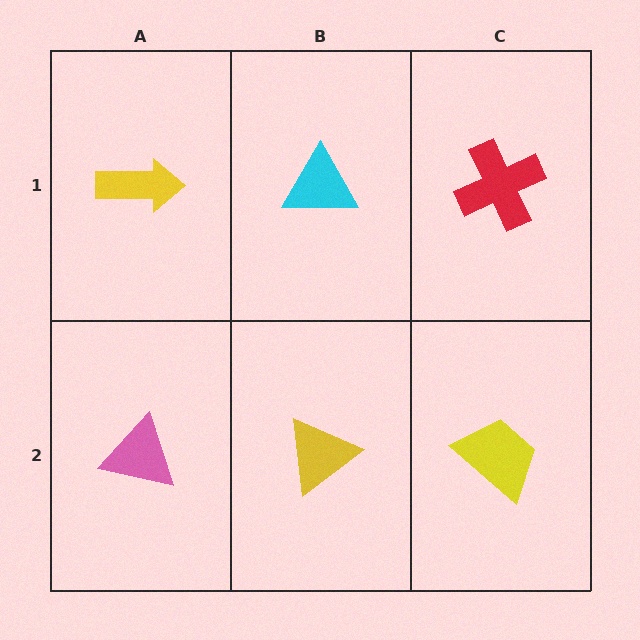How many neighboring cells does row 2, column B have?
3.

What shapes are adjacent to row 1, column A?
A pink triangle (row 2, column A), a cyan triangle (row 1, column B).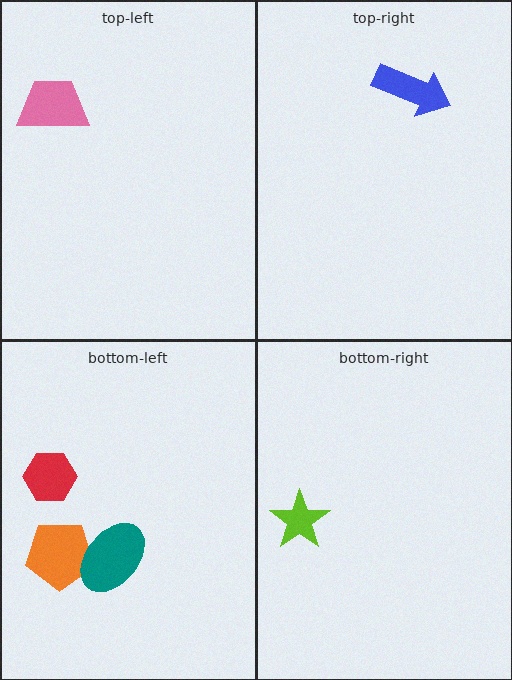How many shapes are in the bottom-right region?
1.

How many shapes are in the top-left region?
1.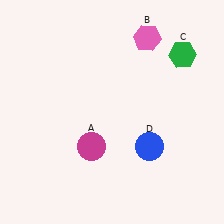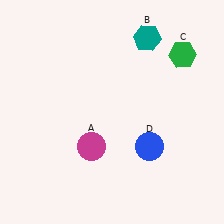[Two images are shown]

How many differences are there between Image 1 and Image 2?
There is 1 difference between the two images.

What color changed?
The hexagon (B) changed from pink in Image 1 to teal in Image 2.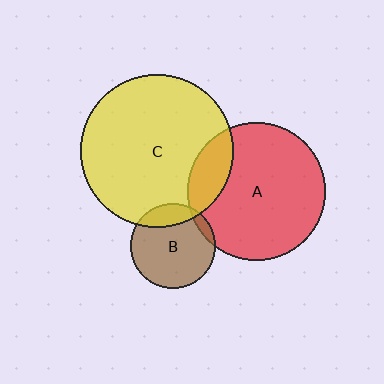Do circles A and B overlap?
Yes.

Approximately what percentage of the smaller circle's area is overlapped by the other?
Approximately 5%.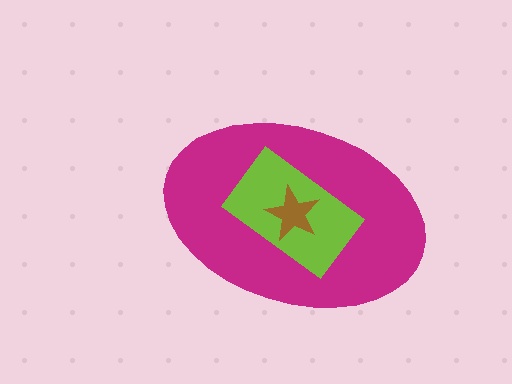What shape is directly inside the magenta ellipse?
The lime rectangle.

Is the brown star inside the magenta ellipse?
Yes.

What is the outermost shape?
The magenta ellipse.